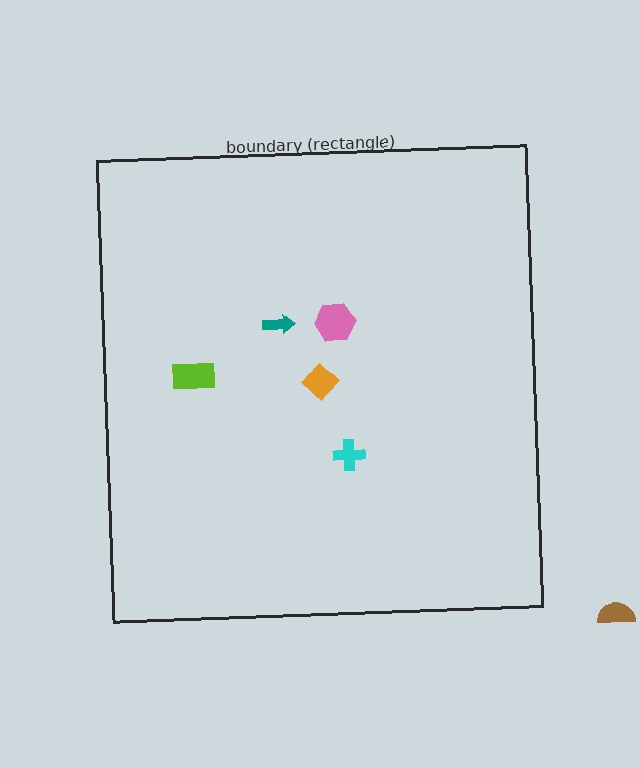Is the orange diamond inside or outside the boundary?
Inside.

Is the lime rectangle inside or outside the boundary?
Inside.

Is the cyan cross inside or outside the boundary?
Inside.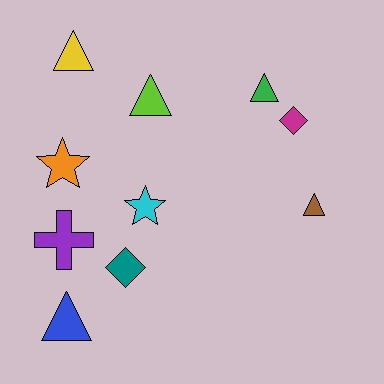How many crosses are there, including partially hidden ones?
There is 1 cross.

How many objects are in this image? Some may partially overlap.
There are 10 objects.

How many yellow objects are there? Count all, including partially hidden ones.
There is 1 yellow object.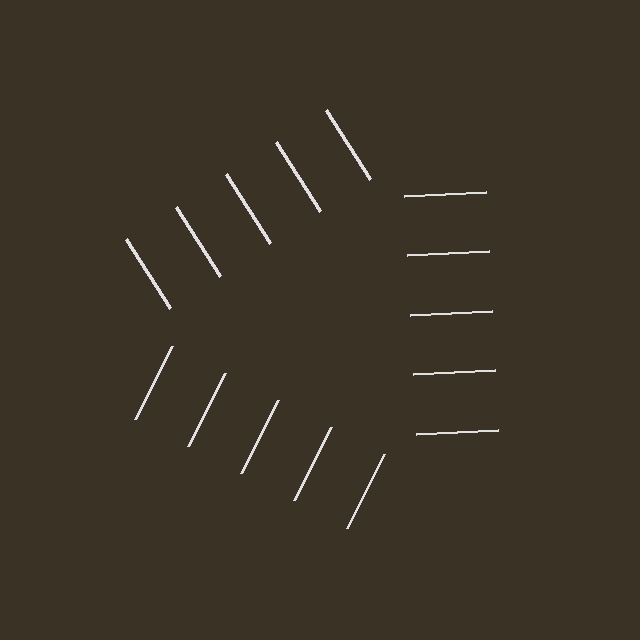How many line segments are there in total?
15 — 5 along each of the 3 edges.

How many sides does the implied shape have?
3 sides — the line-ends trace a triangle.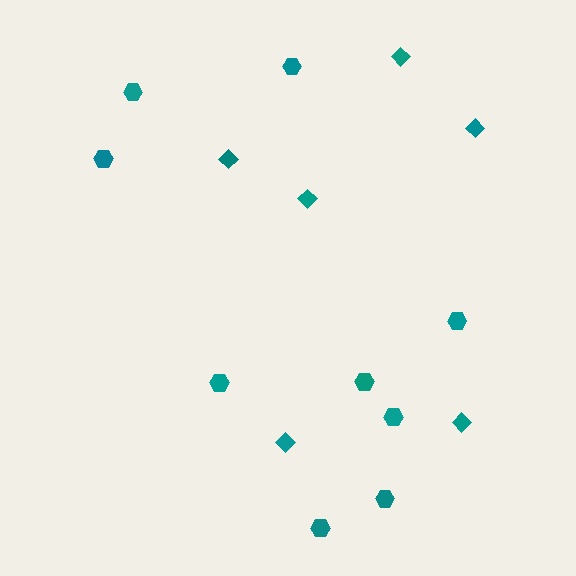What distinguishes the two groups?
There are 2 groups: one group of diamonds (6) and one group of hexagons (9).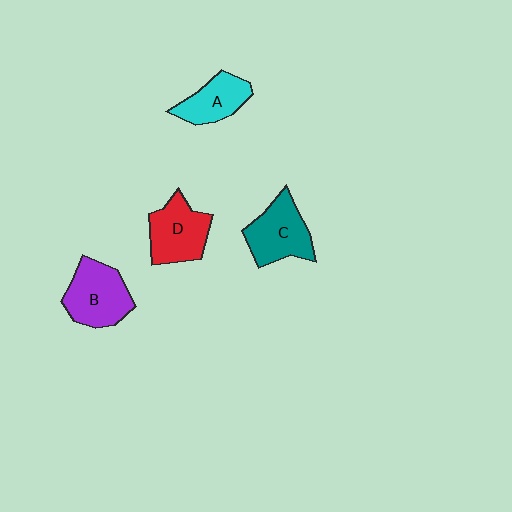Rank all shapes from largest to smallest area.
From largest to smallest: B (purple), C (teal), D (red), A (cyan).